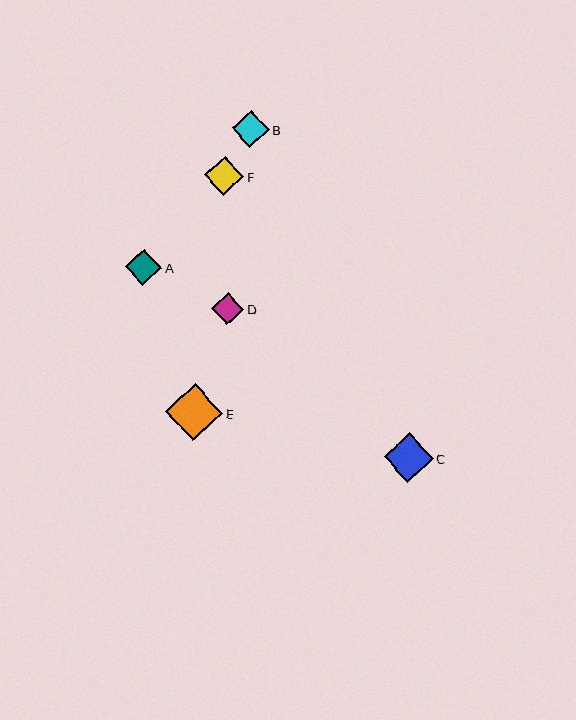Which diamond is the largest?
Diamond E is the largest with a size of approximately 57 pixels.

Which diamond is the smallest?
Diamond D is the smallest with a size of approximately 32 pixels.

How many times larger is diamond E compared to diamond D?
Diamond E is approximately 1.8 times the size of diamond D.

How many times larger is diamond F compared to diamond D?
Diamond F is approximately 1.2 times the size of diamond D.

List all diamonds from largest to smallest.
From largest to smallest: E, C, F, B, A, D.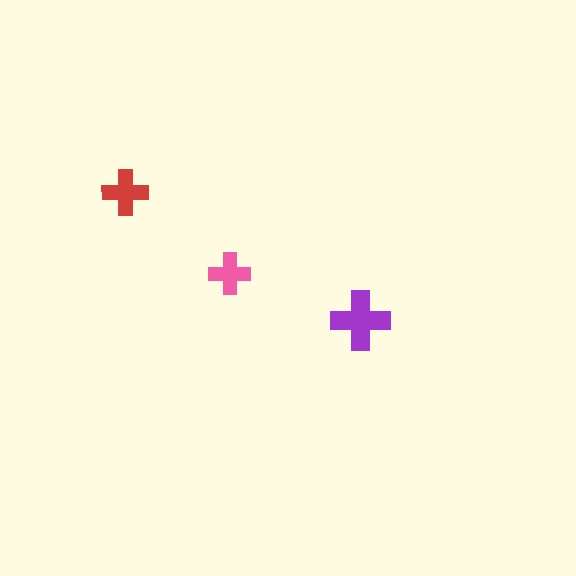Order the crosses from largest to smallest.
the purple one, the red one, the pink one.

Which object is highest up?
The red cross is topmost.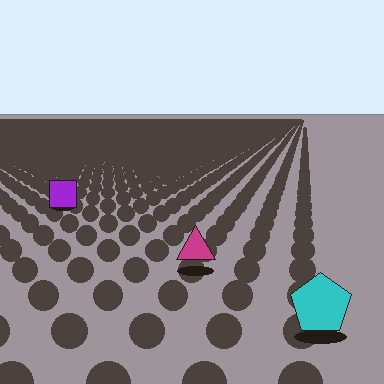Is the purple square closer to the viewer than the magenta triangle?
No. The magenta triangle is closer — you can tell from the texture gradient: the ground texture is coarser near it.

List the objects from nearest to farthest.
From nearest to farthest: the cyan pentagon, the magenta triangle, the purple square.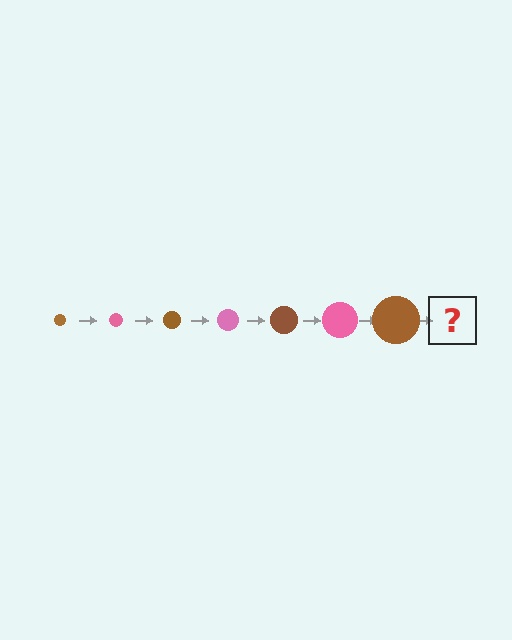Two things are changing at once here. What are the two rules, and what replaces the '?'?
The two rules are that the circle grows larger each step and the color cycles through brown and pink. The '?' should be a pink circle, larger than the previous one.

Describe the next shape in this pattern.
It should be a pink circle, larger than the previous one.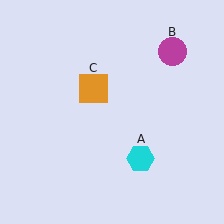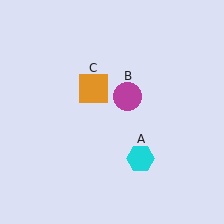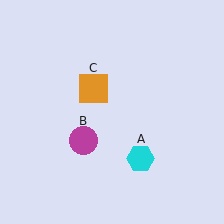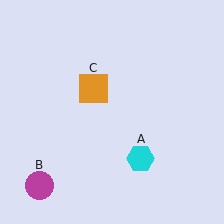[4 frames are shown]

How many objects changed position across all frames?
1 object changed position: magenta circle (object B).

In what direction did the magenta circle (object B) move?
The magenta circle (object B) moved down and to the left.